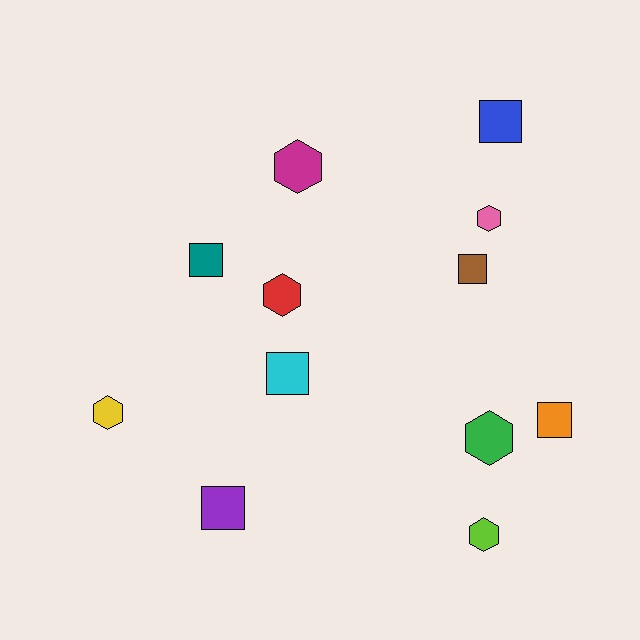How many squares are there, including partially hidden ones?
There are 6 squares.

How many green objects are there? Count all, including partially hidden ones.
There is 1 green object.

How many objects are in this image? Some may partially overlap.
There are 12 objects.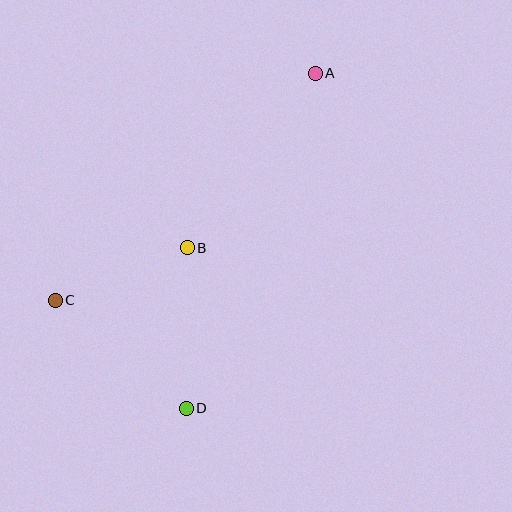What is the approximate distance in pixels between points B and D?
The distance between B and D is approximately 160 pixels.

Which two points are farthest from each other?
Points A and D are farthest from each other.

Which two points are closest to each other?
Points B and C are closest to each other.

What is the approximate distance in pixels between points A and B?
The distance between A and B is approximately 217 pixels.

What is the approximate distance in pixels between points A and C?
The distance between A and C is approximately 345 pixels.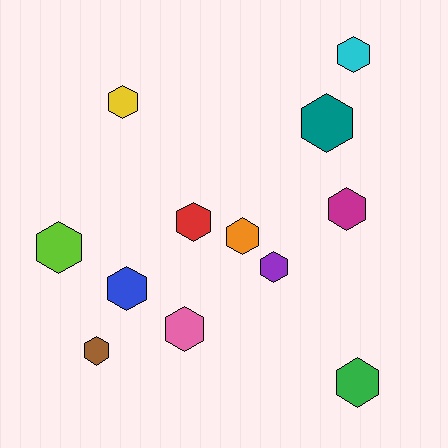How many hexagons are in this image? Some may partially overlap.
There are 12 hexagons.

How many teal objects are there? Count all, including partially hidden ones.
There is 1 teal object.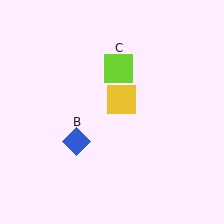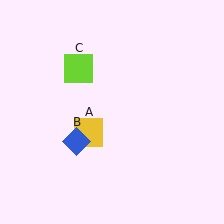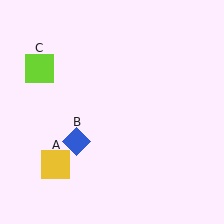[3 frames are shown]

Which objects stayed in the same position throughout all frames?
Blue diamond (object B) remained stationary.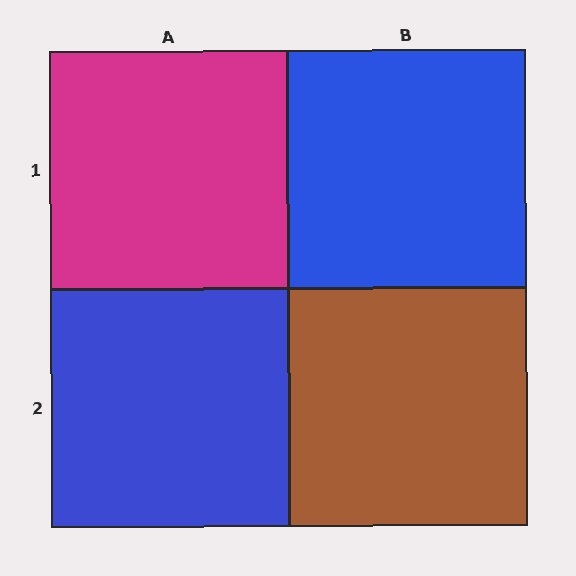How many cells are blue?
2 cells are blue.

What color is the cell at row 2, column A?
Blue.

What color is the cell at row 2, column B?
Brown.